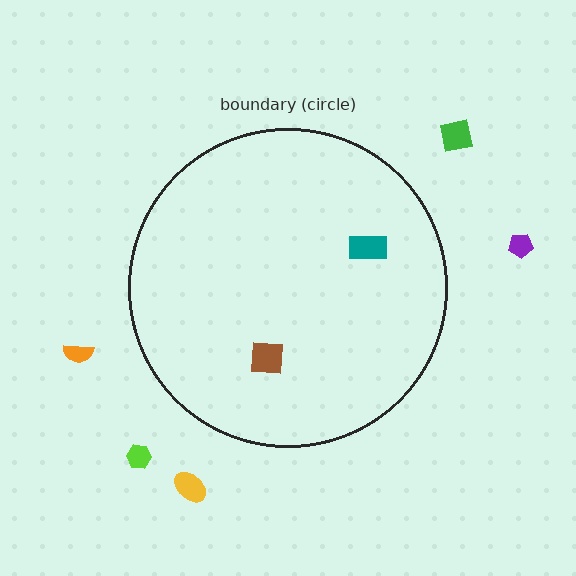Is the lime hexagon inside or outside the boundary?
Outside.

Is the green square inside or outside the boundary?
Outside.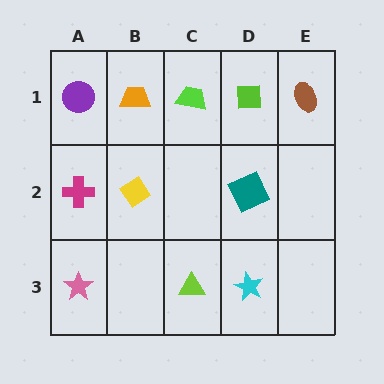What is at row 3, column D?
A cyan star.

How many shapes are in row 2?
3 shapes.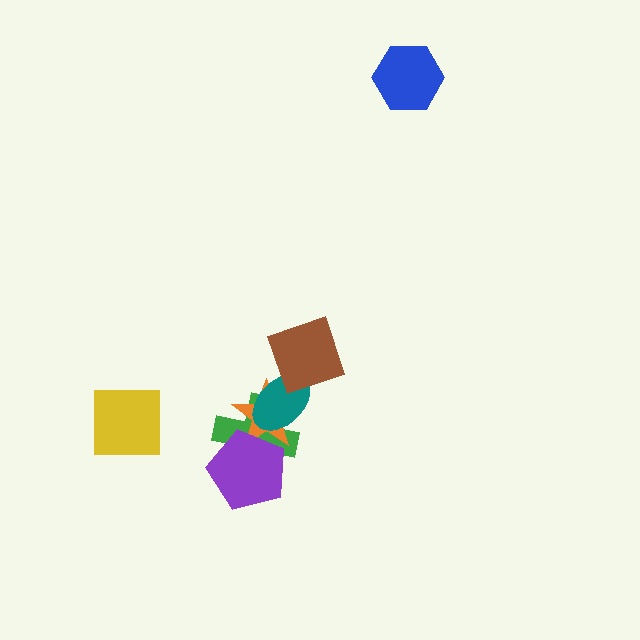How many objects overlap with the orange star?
3 objects overlap with the orange star.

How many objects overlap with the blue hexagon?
0 objects overlap with the blue hexagon.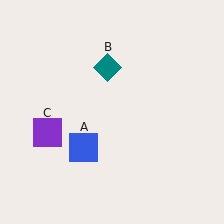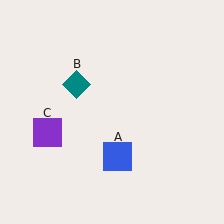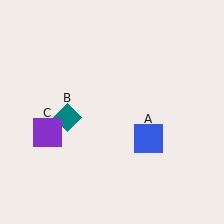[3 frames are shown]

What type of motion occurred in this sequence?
The blue square (object A), teal diamond (object B) rotated counterclockwise around the center of the scene.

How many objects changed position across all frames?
2 objects changed position: blue square (object A), teal diamond (object B).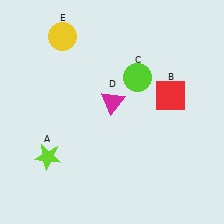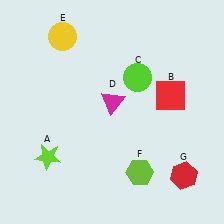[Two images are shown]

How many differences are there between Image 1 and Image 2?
There are 2 differences between the two images.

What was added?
A lime hexagon (F), a red hexagon (G) were added in Image 2.